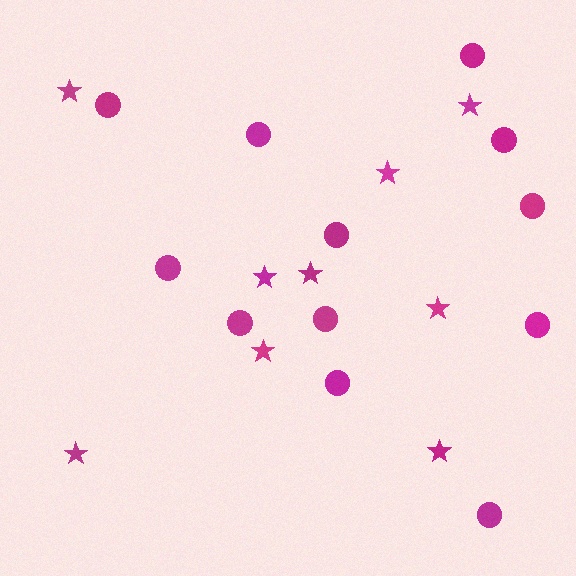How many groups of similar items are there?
There are 2 groups: one group of stars (9) and one group of circles (12).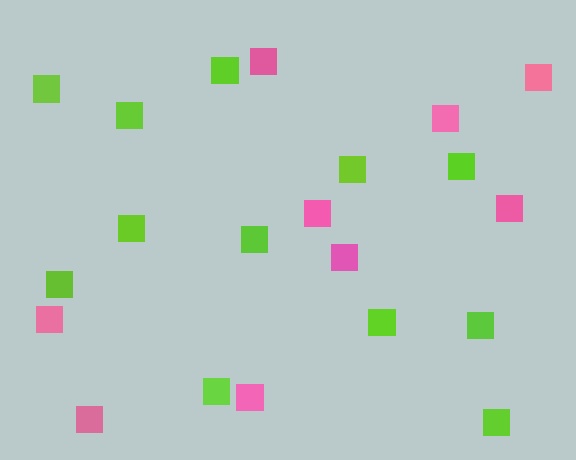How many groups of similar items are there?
There are 2 groups: one group of pink squares (9) and one group of lime squares (12).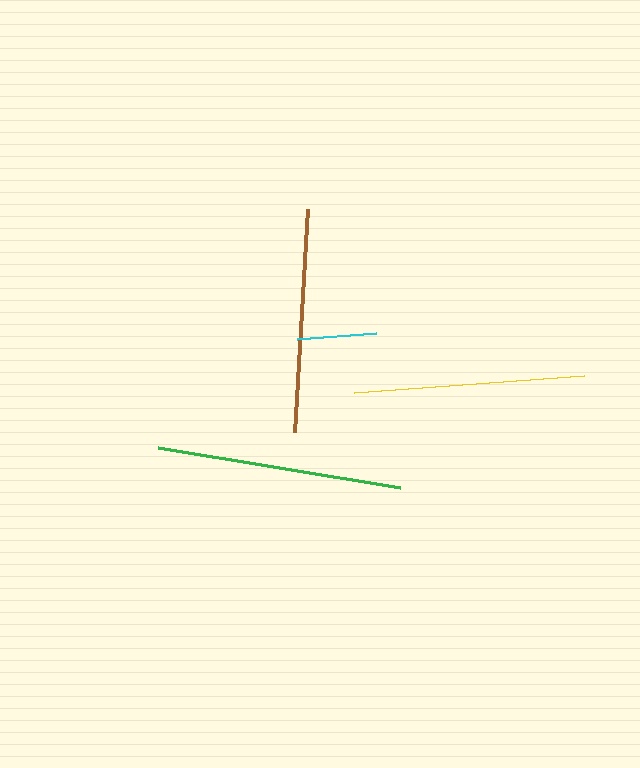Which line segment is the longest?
The green line is the longest at approximately 245 pixels.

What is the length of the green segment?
The green segment is approximately 245 pixels long.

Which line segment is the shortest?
The cyan line is the shortest at approximately 79 pixels.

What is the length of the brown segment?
The brown segment is approximately 224 pixels long.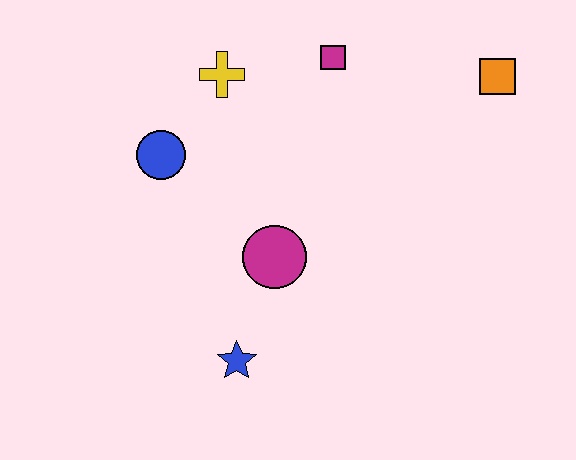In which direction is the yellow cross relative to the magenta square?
The yellow cross is to the left of the magenta square.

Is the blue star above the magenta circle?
No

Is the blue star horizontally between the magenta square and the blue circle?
Yes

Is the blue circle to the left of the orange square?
Yes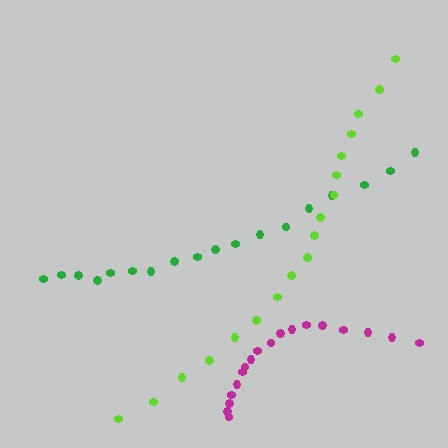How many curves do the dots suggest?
There are 3 distinct paths.